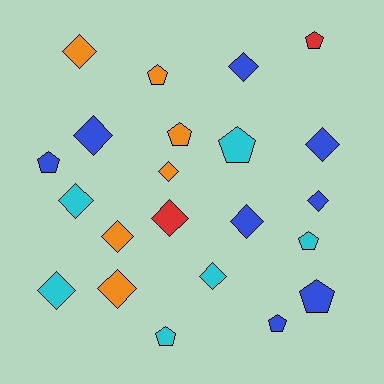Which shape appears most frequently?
Diamond, with 13 objects.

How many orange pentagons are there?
There are 2 orange pentagons.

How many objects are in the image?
There are 22 objects.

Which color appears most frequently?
Blue, with 8 objects.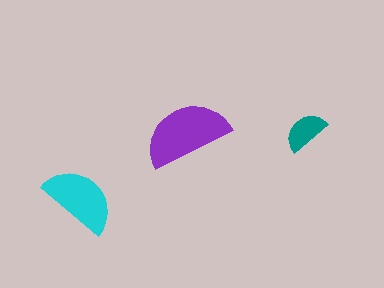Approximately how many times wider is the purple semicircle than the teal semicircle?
About 2 times wider.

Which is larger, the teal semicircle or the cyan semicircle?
The cyan one.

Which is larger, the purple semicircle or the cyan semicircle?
The purple one.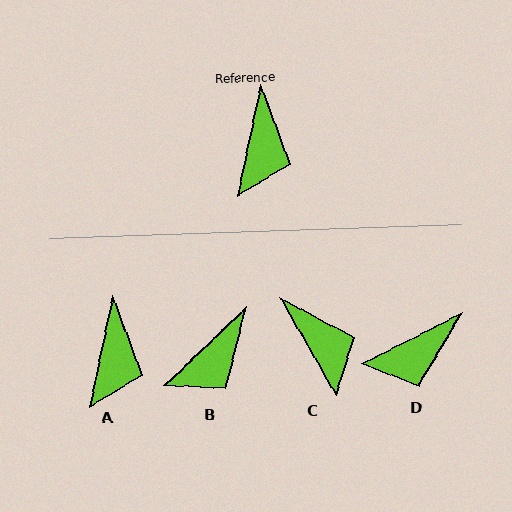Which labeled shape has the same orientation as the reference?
A.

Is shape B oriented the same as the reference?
No, it is off by about 34 degrees.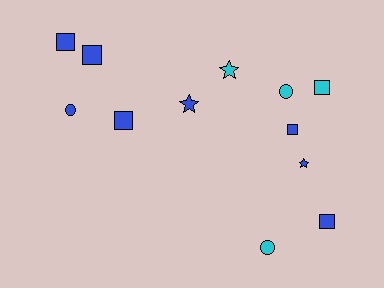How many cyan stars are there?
There is 1 cyan star.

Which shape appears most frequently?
Square, with 6 objects.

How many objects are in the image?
There are 12 objects.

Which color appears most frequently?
Blue, with 8 objects.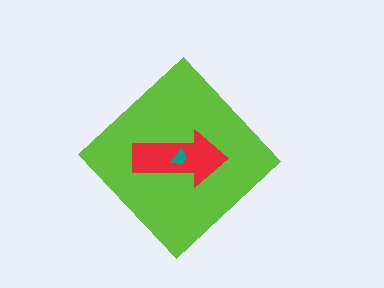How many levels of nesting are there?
3.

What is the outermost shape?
The lime diamond.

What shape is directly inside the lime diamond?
The red arrow.